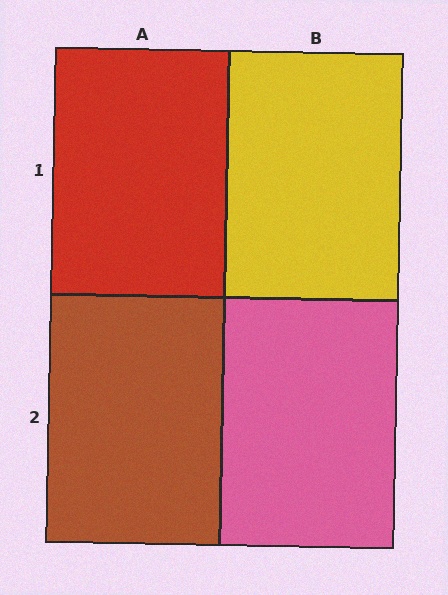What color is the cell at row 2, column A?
Brown.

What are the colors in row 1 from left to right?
Red, yellow.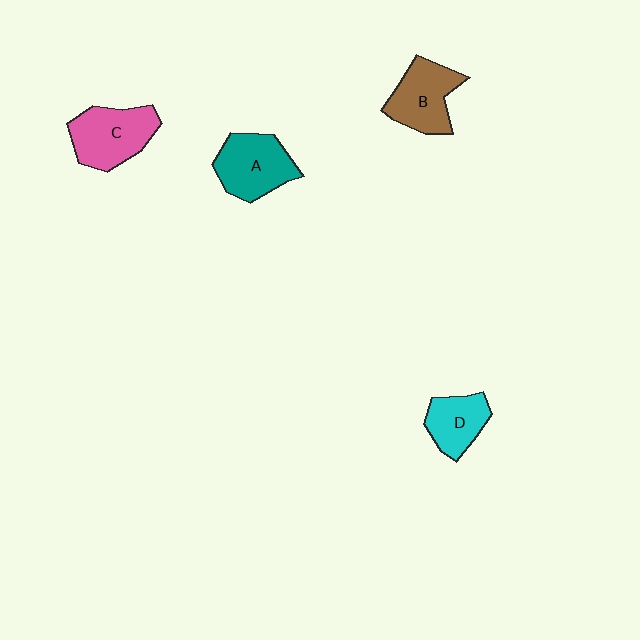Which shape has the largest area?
Shape C (pink).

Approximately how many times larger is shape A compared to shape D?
Approximately 1.4 times.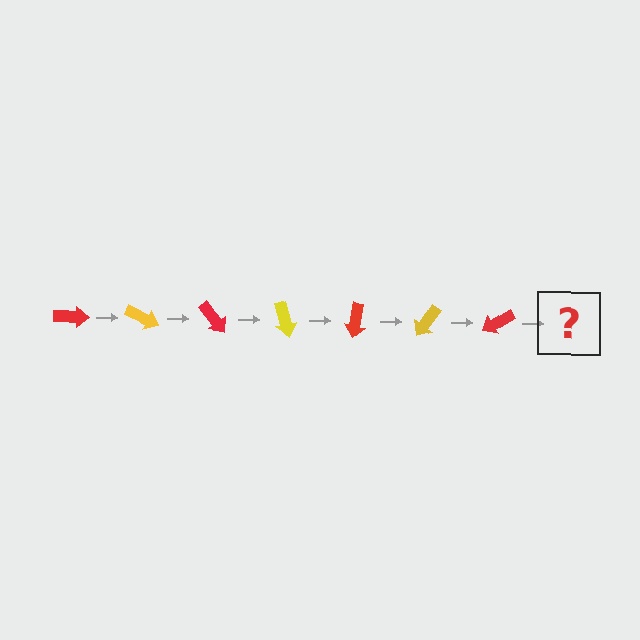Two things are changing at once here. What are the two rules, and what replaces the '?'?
The two rules are that it rotates 25 degrees each step and the color cycles through red and yellow. The '?' should be a yellow arrow, rotated 175 degrees from the start.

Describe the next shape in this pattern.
It should be a yellow arrow, rotated 175 degrees from the start.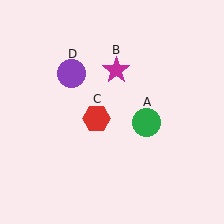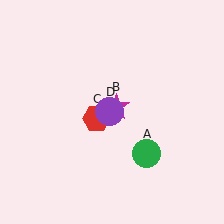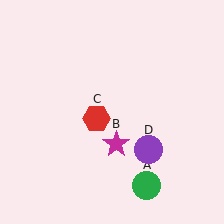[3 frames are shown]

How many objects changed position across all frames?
3 objects changed position: green circle (object A), magenta star (object B), purple circle (object D).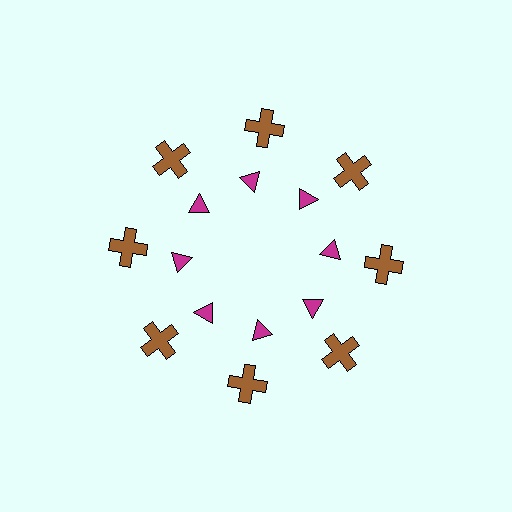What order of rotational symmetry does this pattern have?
This pattern has 8-fold rotational symmetry.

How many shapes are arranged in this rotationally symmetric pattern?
There are 16 shapes, arranged in 8 groups of 2.